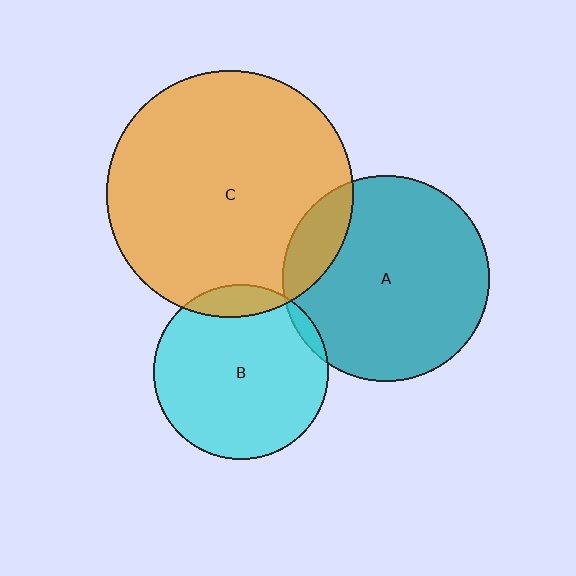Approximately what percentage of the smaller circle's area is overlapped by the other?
Approximately 10%.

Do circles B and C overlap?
Yes.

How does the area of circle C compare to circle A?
Approximately 1.4 times.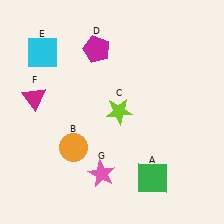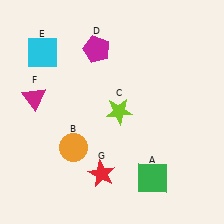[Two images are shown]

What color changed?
The star (G) changed from pink in Image 1 to red in Image 2.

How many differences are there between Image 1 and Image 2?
There is 1 difference between the two images.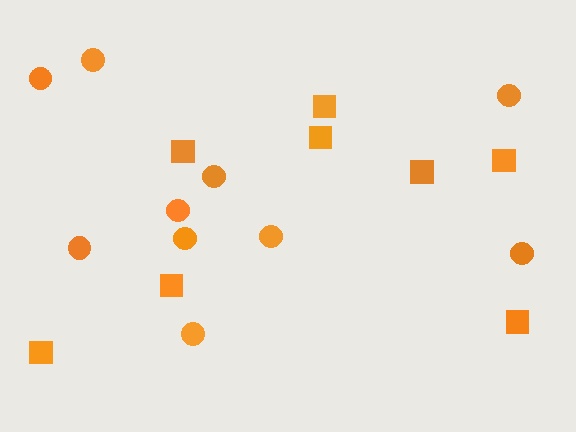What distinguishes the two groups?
There are 2 groups: one group of circles (10) and one group of squares (8).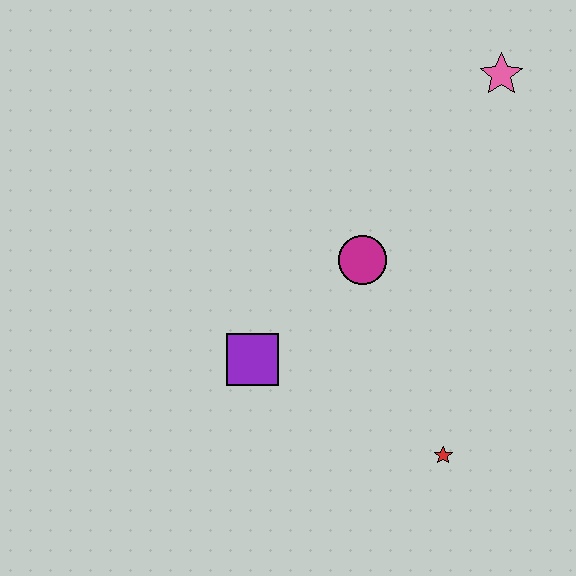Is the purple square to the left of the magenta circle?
Yes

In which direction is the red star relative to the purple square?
The red star is to the right of the purple square.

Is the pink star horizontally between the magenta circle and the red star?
No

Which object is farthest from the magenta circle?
The pink star is farthest from the magenta circle.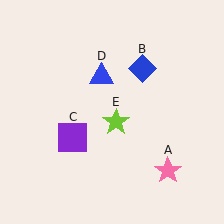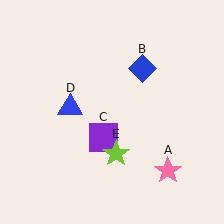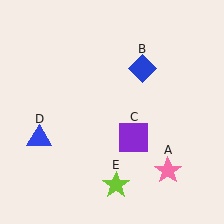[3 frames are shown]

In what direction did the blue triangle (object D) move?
The blue triangle (object D) moved down and to the left.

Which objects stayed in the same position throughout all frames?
Pink star (object A) and blue diamond (object B) remained stationary.